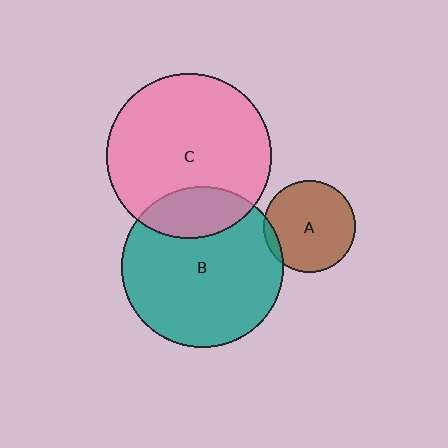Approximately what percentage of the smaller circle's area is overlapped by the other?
Approximately 5%.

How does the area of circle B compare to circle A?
Approximately 3.1 times.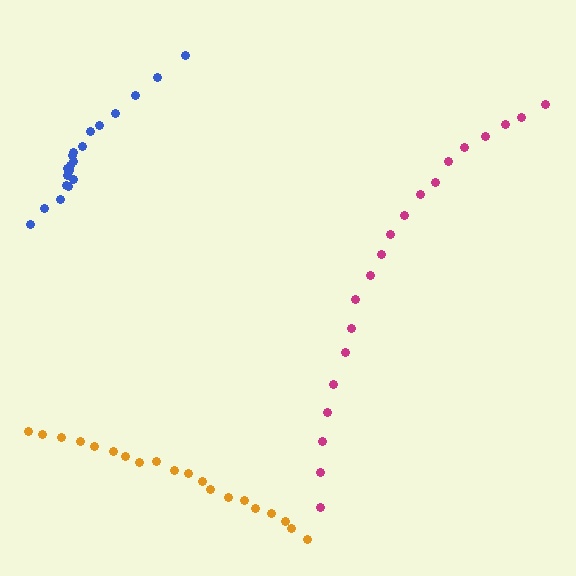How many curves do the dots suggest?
There are 3 distinct paths.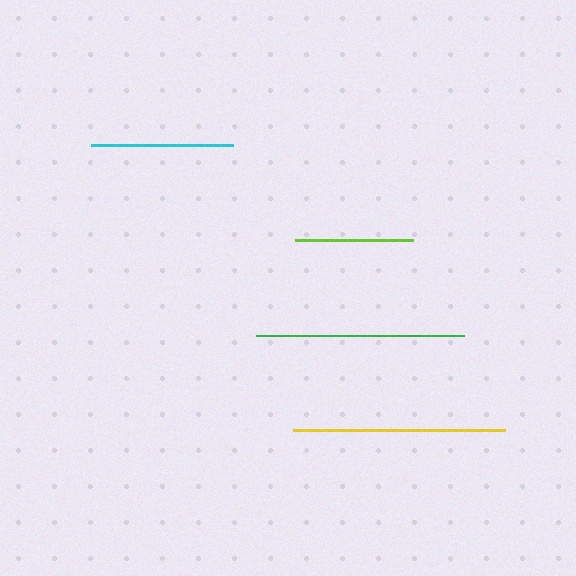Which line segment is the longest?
The yellow line is the longest at approximately 211 pixels.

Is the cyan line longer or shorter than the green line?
The green line is longer than the cyan line.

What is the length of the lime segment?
The lime segment is approximately 118 pixels long.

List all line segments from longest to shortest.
From longest to shortest: yellow, green, cyan, lime.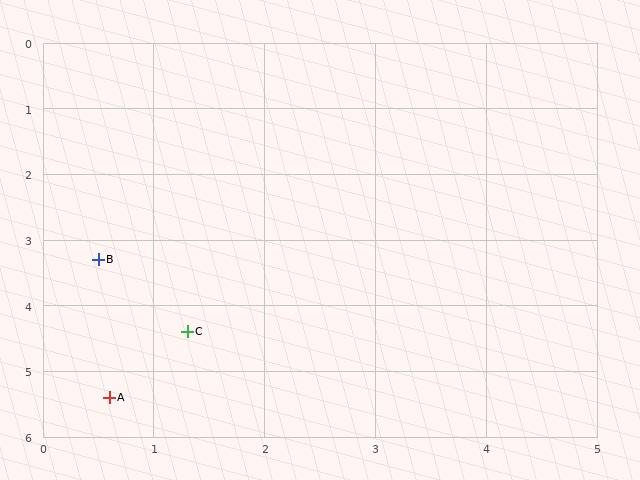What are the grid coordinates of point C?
Point C is at approximately (1.3, 4.4).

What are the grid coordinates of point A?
Point A is at approximately (0.6, 5.4).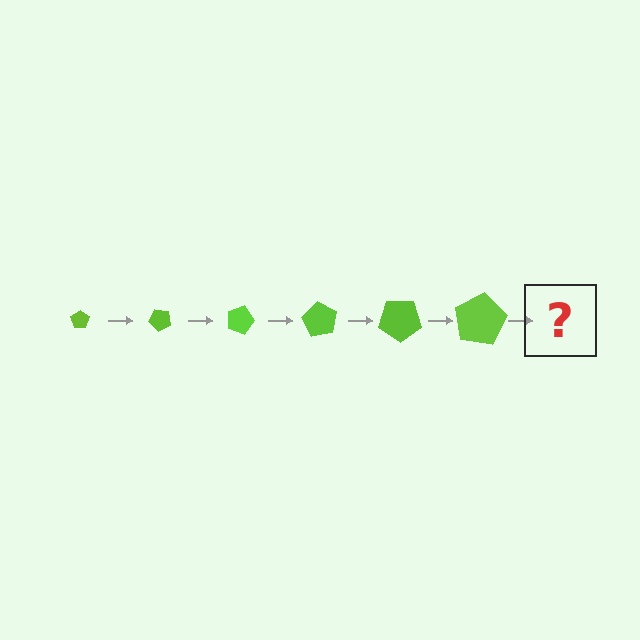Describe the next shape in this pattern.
It should be a pentagon, larger than the previous one and rotated 270 degrees from the start.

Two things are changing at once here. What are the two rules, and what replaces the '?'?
The two rules are that the pentagon grows larger each step and it rotates 45 degrees each step. The '?' should be a pentagon, larger than the previous one and rotated 270 degrees from the start.